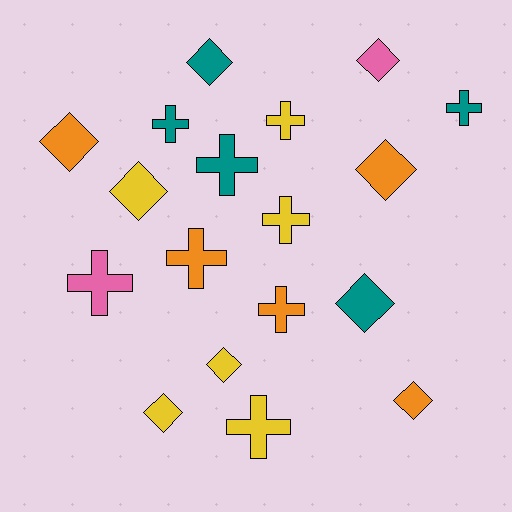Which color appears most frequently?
Yellow, with 6 objects.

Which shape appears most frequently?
Diamond, with 9 objects.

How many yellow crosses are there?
There are 3 yellow crosses.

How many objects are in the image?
There are 18 objects.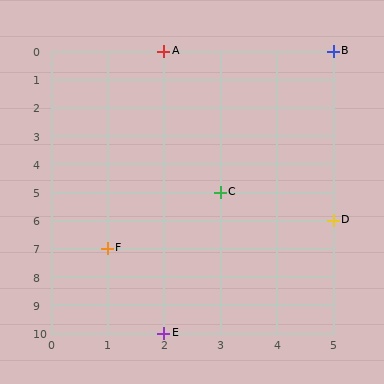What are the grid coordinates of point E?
Point E is at grid coordinates (2, 10).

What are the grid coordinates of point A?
Point A is at grid coordinates (2, 0).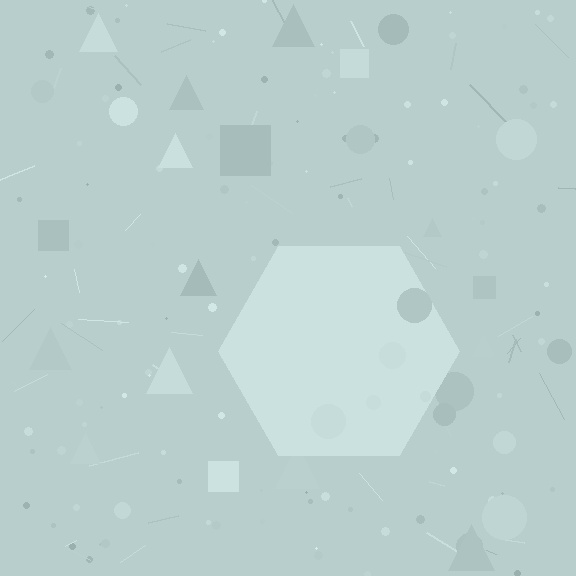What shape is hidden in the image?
A hexagon is hidden in the image.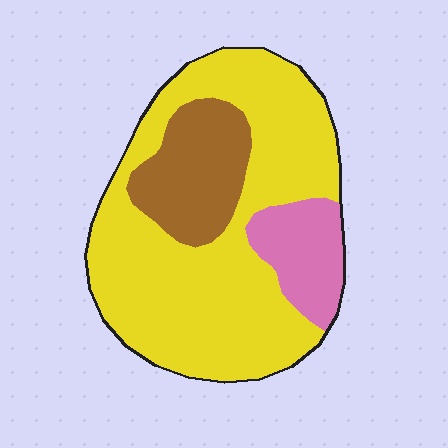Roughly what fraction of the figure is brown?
Brown covers 19% of the figure.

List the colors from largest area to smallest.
From largest to smallest: yellow, brown, pink.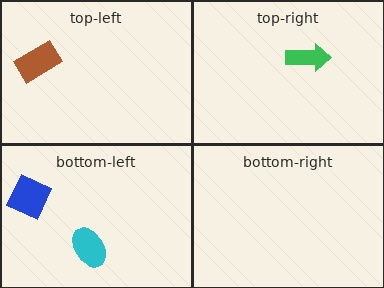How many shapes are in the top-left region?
1.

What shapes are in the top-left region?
The brown rectangle.